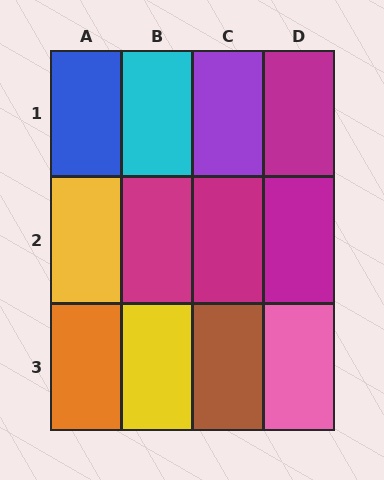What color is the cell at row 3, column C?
Brown.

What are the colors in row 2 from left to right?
Yellow, magenta, magenta, magenta.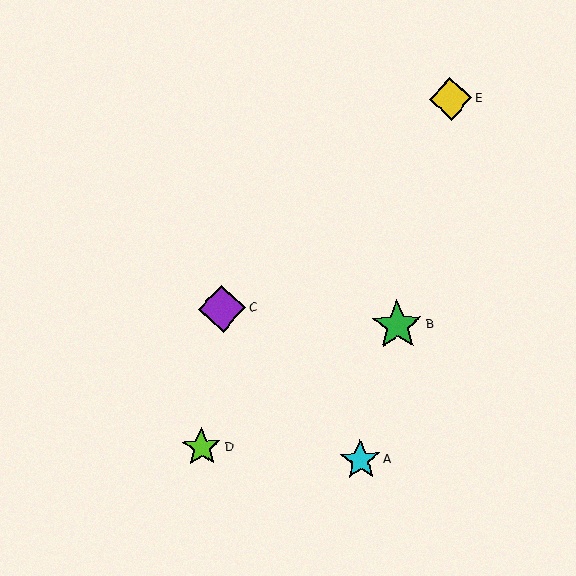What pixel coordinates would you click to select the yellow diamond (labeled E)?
Click at (451, 99) to select the yellow diamond E.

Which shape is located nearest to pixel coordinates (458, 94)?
The yellow diamond (labeled E) at (451, 99) is nearest to that location.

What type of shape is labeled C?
Shape C is a purple diamond.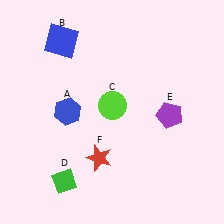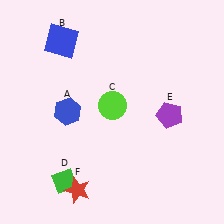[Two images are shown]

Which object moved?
The red star (F) moved down.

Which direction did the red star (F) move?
The red star (F) moved down.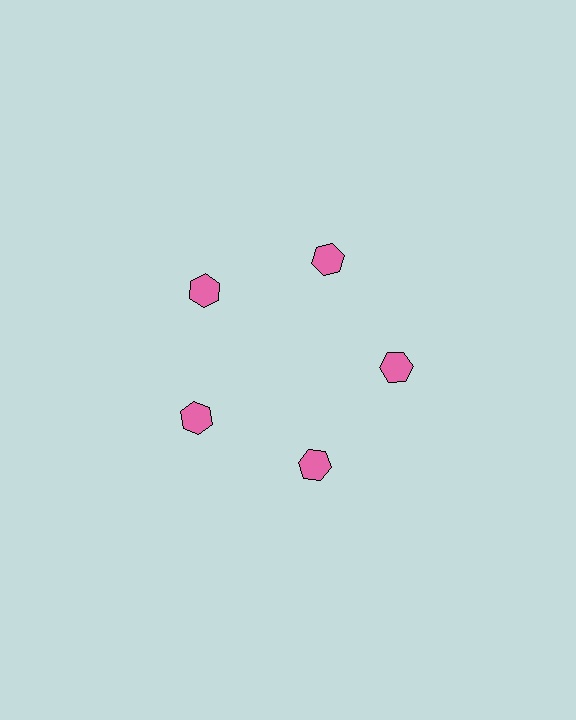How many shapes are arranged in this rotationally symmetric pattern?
There are 5 shapes, arranged in 5 groups of 1.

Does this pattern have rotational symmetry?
Yes, this pattern has 5-fold rotational symmetry. It looks the same after rotating 72 degrees around the center.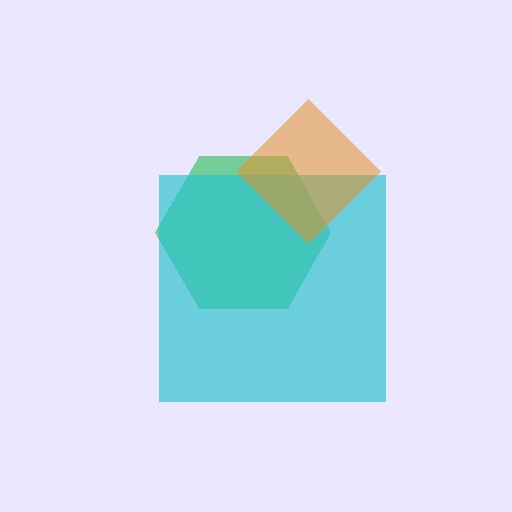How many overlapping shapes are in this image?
There are 3 overlapping shapes in the image.